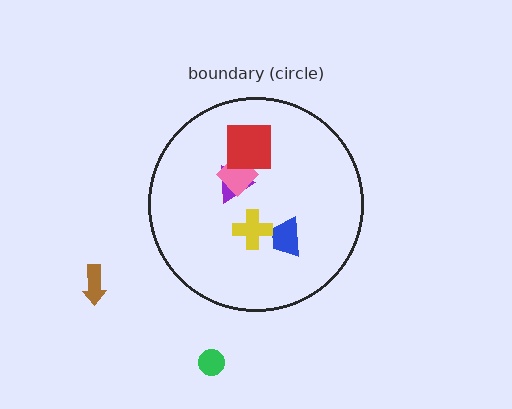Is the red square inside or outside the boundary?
Inside.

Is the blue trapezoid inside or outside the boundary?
Inside.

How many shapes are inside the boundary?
5 inside, 2 outside.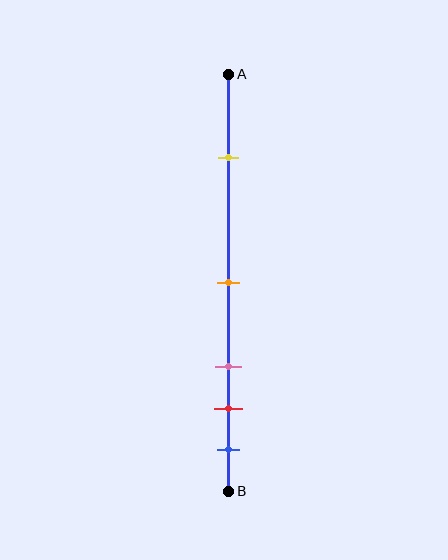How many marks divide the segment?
There are 5 marks dividing the segment.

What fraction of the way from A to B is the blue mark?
The blue mark is approximately 90% (0.9) of the way from A to B.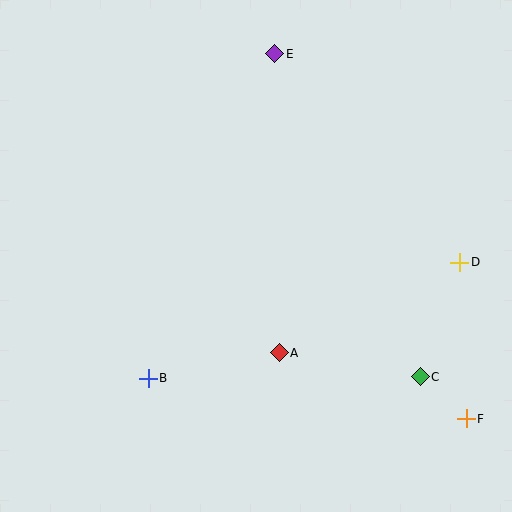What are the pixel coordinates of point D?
Point D is at (460, 262).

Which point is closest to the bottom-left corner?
Point B is closest to the bottom-left corner.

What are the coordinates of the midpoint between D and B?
The midpoint between D and B is at (304, 320).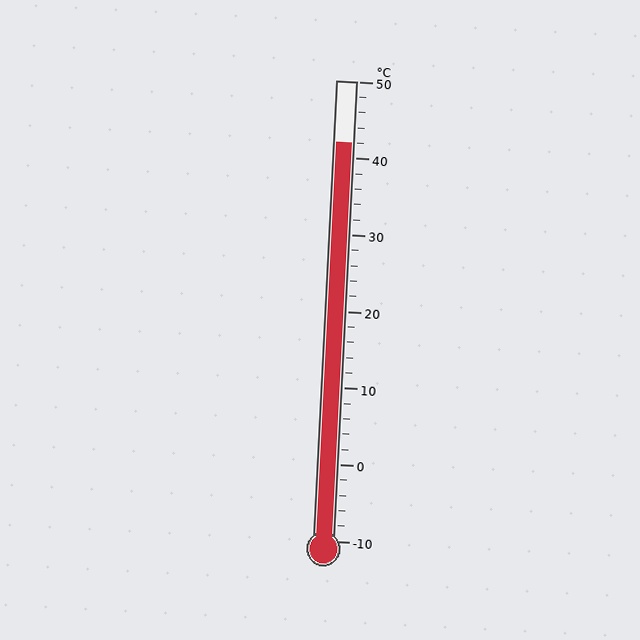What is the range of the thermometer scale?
The thermometer scale ranges from -10°C to 50°C.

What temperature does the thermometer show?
The thermometer shows approximately 42°C.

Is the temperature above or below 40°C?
The temperature is above 40°C.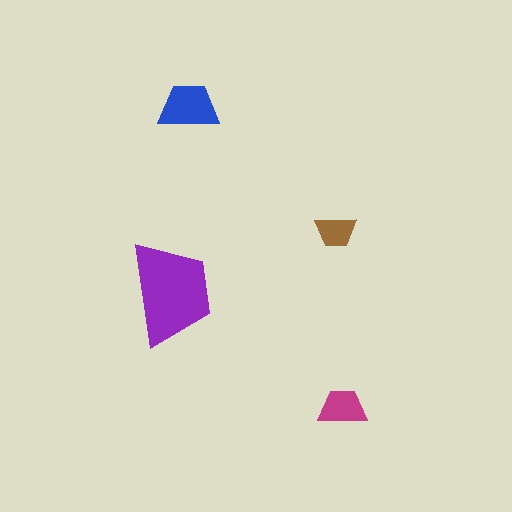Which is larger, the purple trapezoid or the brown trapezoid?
The purple one.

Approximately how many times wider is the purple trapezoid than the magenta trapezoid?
About 2 times wider.